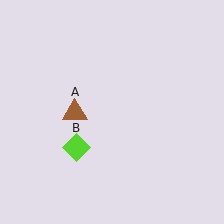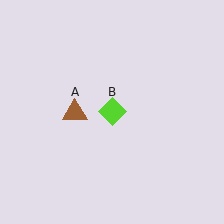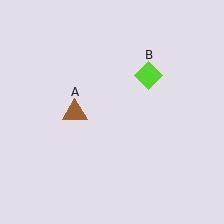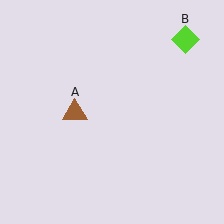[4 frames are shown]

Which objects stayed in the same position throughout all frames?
Brown triangle (object A) remained stationary.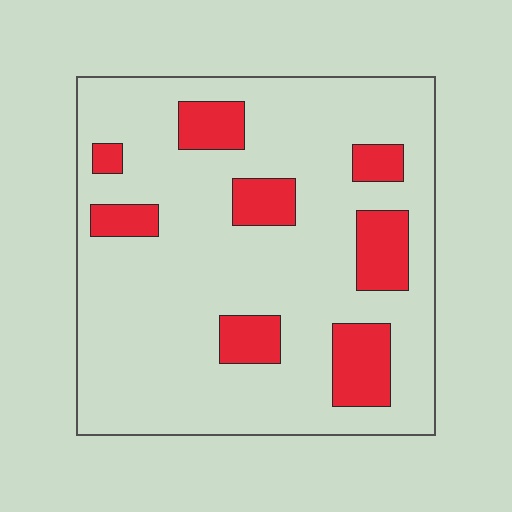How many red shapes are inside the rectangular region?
8.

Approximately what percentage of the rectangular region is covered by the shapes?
Approximately 20%.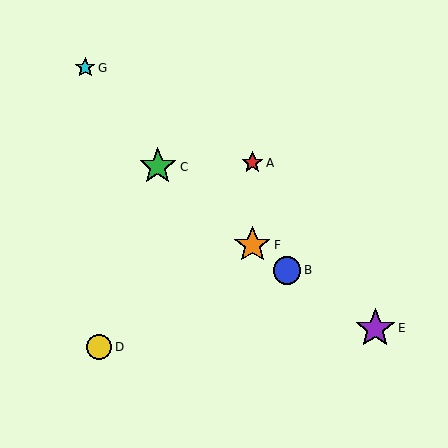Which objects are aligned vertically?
Objects A, F are aligned vertically.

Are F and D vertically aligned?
No, F is at x≈252 and D is at x≈99.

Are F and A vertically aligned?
Yes, both are at x≈252.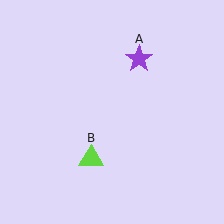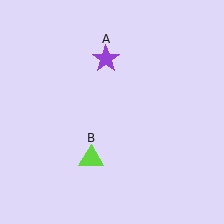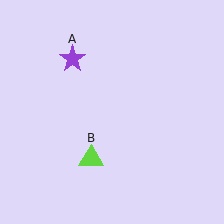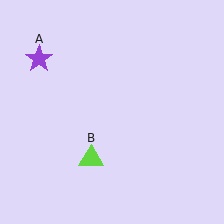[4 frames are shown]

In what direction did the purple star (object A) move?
The purple star (object A) moved left.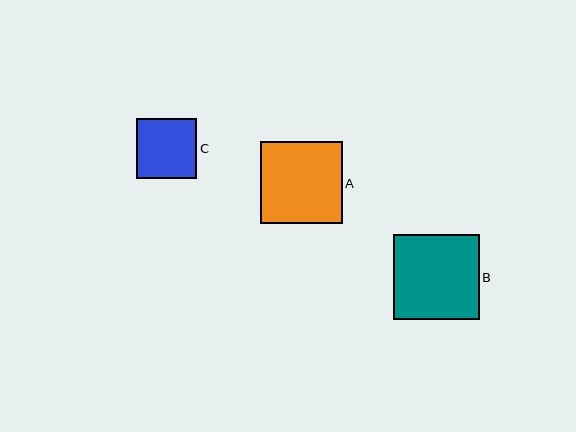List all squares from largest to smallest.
From largest to smallest: B, A, C.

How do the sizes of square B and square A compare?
Square B and square A are approximately the same size.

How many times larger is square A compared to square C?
Square A is approximately 1.4 times the size of square C.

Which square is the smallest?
Square C is the smallest with a size of approximately 60 pixels.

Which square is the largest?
Square B is the largest with a size of approximately 86 pixels.